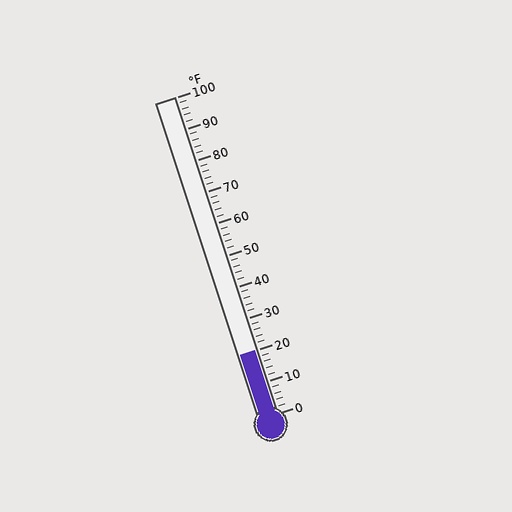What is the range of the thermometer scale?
The thermometer scale ranges from 0°F to 100°F.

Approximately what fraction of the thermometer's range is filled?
The thermometer is filled to approximately 20% of its range.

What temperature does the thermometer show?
The thermometer shows approximately 20°F.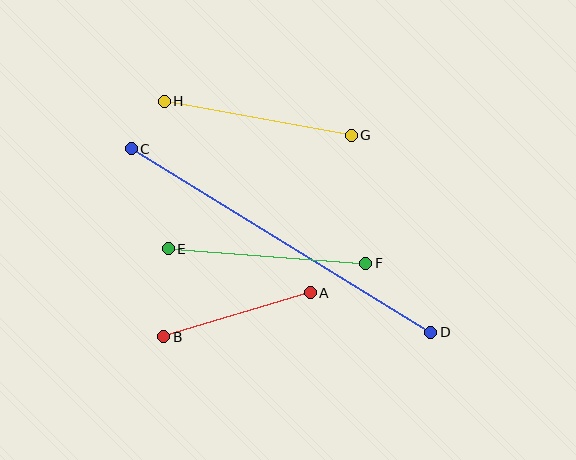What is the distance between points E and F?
The distance is approximately 198 pixels.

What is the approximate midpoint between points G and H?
The midpoint is at approximately (258, 118) pixels.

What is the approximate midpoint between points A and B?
The midpoint is at approximately (237, 315) pixels.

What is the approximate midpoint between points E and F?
The midpoint is at approximately (267, 256) pixels.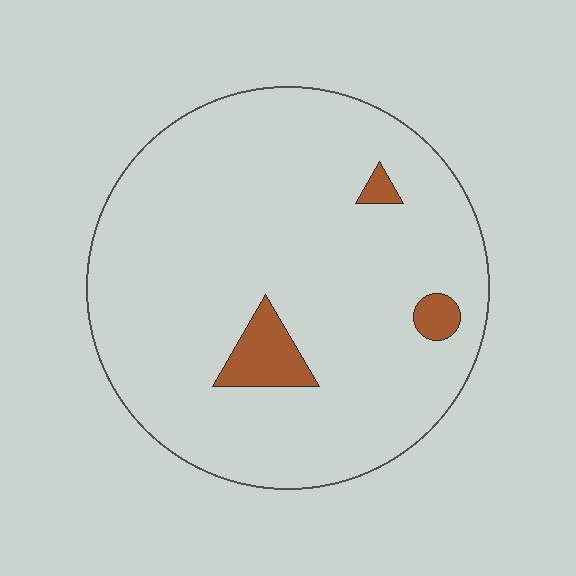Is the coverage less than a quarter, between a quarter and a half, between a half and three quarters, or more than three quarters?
Less than a quarter.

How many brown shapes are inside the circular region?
3.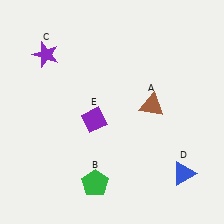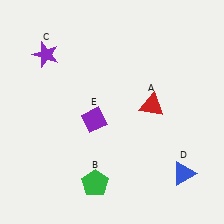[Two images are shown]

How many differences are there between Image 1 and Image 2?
There is 1 difference between the two images.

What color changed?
The triangle (A) changed from brown in Image 1 to red in Image 2.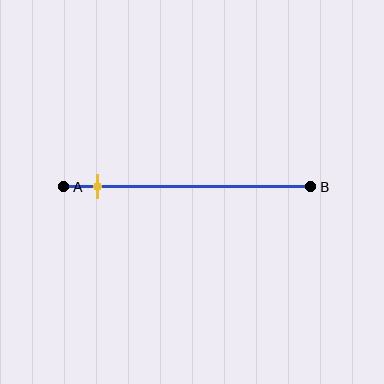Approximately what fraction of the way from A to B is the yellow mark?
The yellow mark is approximately 15% of the way from A to B.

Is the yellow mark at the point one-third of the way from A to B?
No, the mark is at about 15% from A, not at the 33% one-third point.